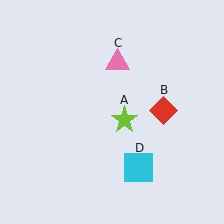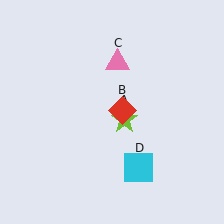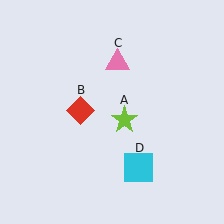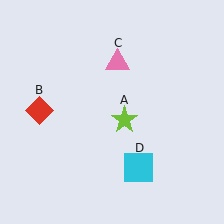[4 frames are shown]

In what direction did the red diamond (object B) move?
The red diamond (object B) moved left.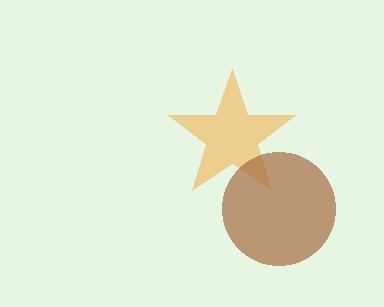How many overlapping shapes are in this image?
There are 2 overlapping shapes in the image.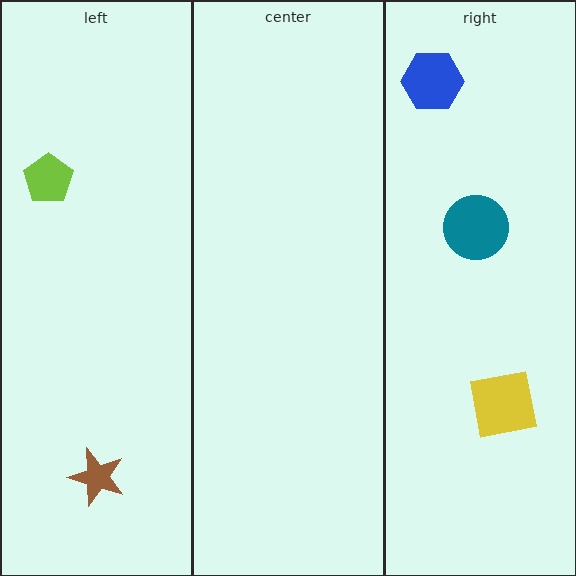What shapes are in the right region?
The yellow square, the teal circle, the blue hexagon.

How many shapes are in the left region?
2.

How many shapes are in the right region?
3.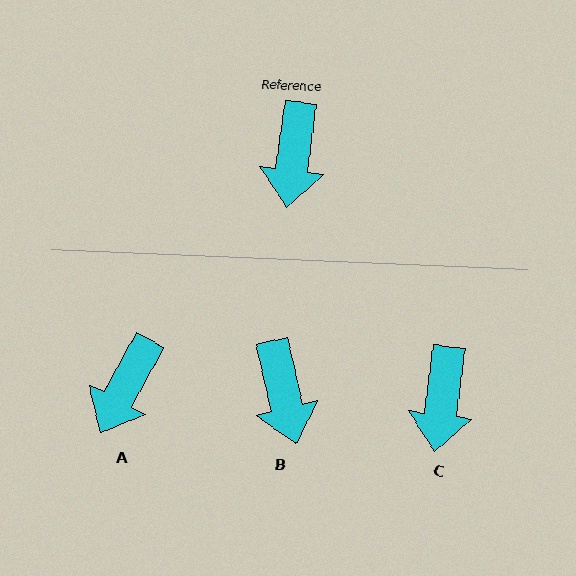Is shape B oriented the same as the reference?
No, it is off by about 21 degrees.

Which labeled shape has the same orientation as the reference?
C.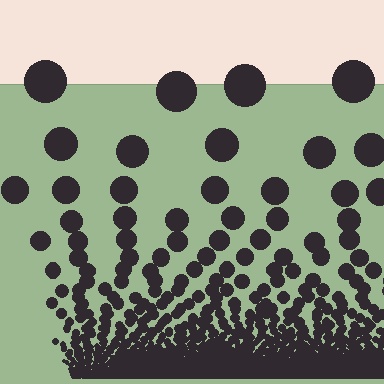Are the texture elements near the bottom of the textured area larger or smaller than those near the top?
Smaller. The gradient is inverted — elements near the bottom are smaller and denser.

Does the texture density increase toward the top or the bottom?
Density increases toward the bottom.